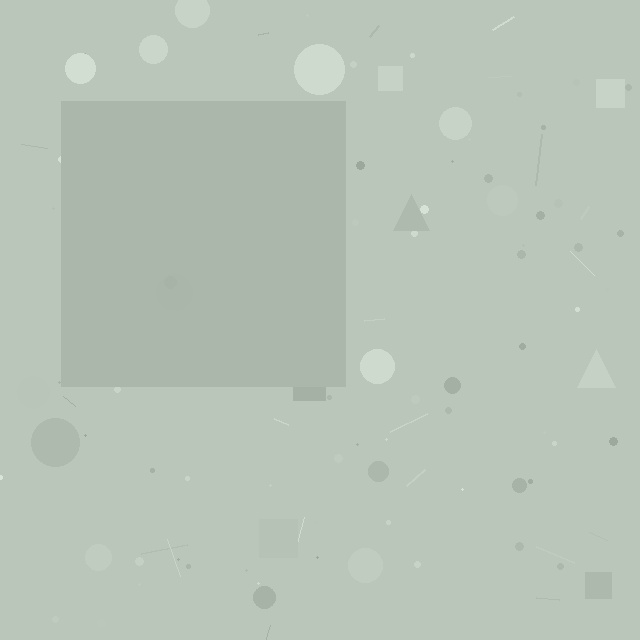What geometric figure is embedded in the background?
A square is embedded in the background.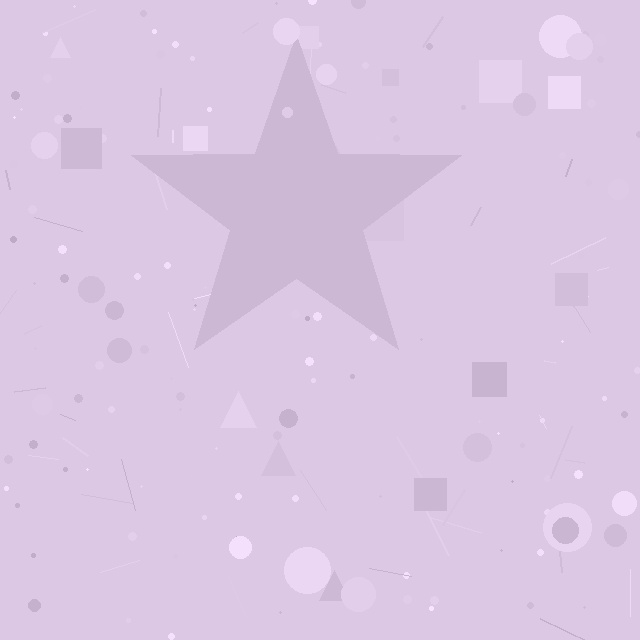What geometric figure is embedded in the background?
A star is embedded in the background.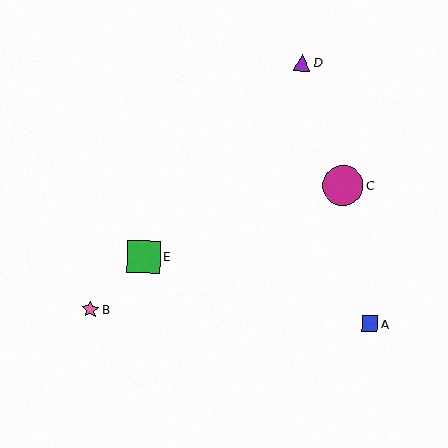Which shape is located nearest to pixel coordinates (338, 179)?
The magenta circle (labeled C) at (343, 185) is nearest to that location.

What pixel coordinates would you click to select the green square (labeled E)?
Click at (144, 257) to select the green square E.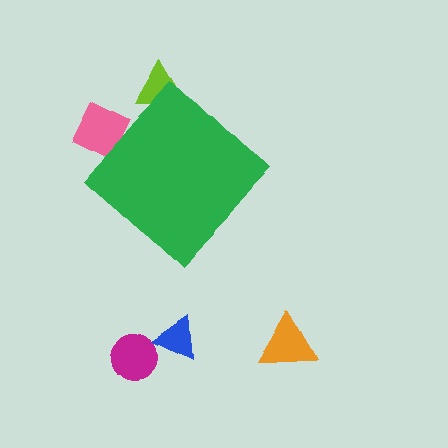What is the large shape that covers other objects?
A green diamond.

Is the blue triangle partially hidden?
No, the blue triangle is fully visible.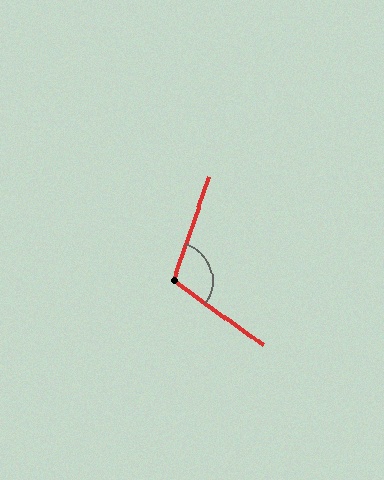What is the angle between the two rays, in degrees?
Approximately 107 degrees.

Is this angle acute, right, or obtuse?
It is obtuse.